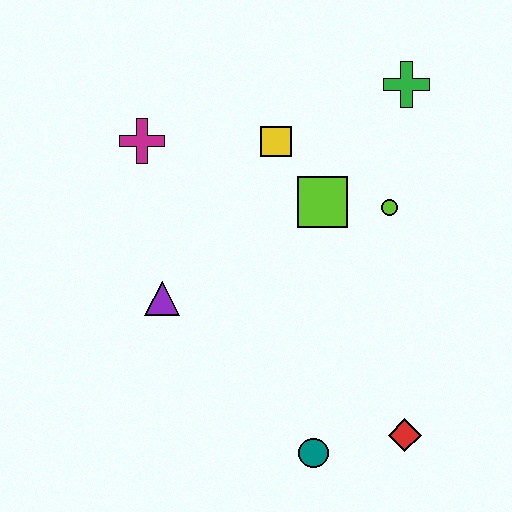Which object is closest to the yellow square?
The lime square is closest to the yellow square.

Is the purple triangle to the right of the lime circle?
No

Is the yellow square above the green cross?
No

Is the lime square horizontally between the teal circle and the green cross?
Yes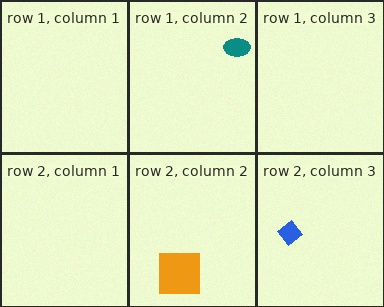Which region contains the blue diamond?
The row 2, column 3 region.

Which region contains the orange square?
The row 2, column 2 region.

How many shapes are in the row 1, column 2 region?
1.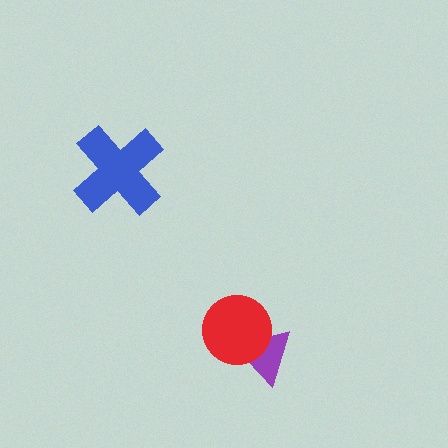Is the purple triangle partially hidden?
Yes, it is partially covered by another shape.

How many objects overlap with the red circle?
1 object overlaps with the red circle.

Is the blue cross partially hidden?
No, no other shape covers it.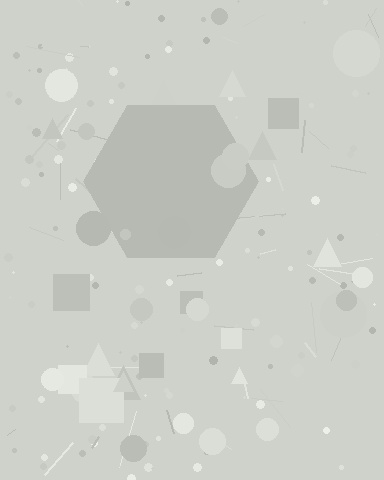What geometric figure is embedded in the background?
A hexagon is embedded in the background.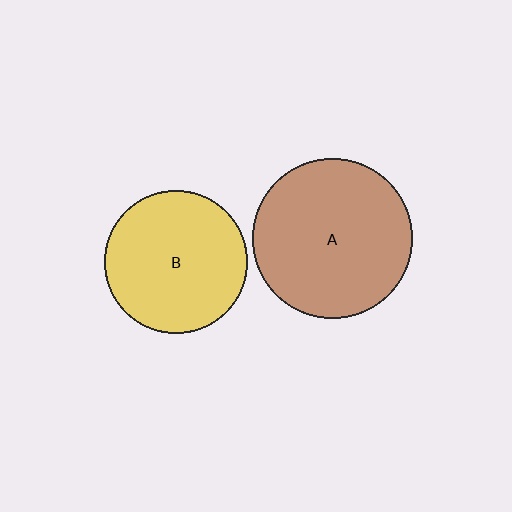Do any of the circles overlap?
No, none of the circles overlap.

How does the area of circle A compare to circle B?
Approximately 1.3 times.